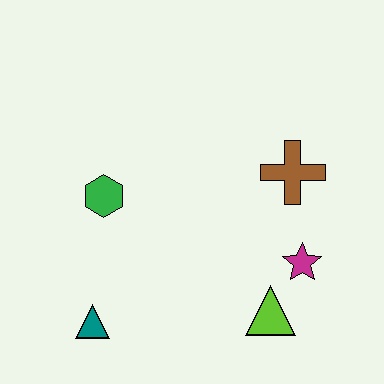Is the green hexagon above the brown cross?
No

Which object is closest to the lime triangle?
The magenta star is closest to the lime triangle.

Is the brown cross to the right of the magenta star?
No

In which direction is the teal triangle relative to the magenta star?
The teal triangle is to the left of the magenta star.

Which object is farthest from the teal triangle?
The brown cross is farthest from the teal triangle.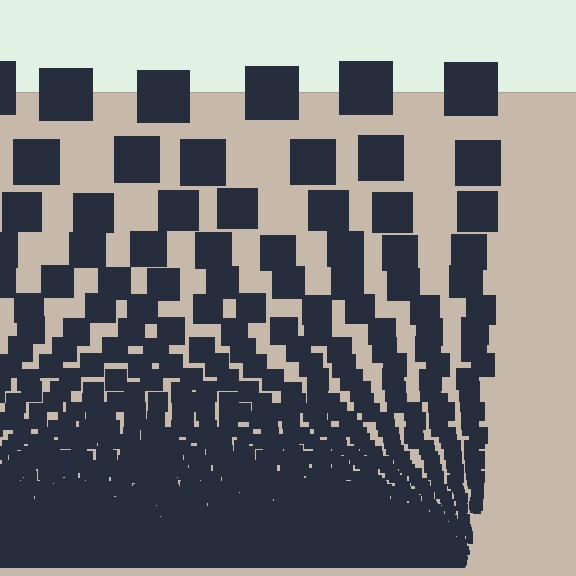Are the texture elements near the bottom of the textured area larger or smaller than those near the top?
Smaller. The gradient is inverted — elements near the bottom are smaller and denser.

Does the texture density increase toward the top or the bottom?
Density increases toward the bottom.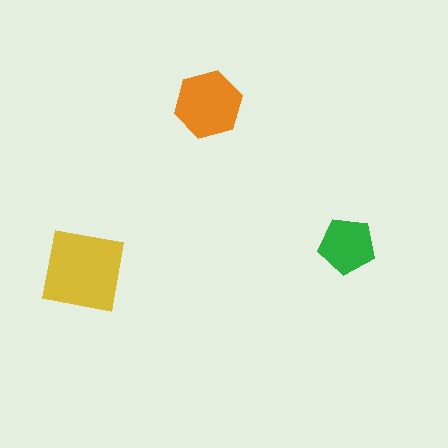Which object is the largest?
The yellow square.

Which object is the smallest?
The green pentagon.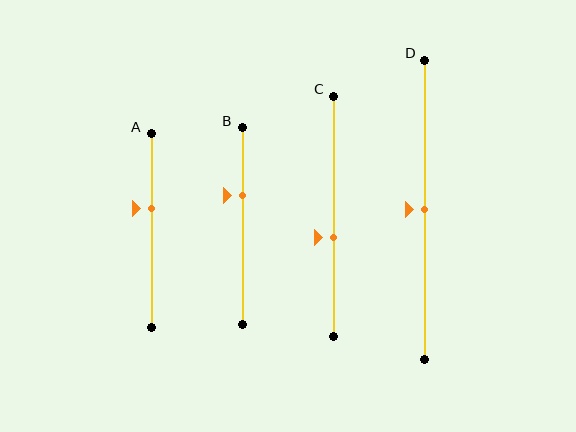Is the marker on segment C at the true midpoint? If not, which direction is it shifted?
No, the marker on segment C is shifted downward by about 9% of the segment length.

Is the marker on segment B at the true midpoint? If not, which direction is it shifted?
No, the marker on segment B is shifted upward by about 16% of the segment length.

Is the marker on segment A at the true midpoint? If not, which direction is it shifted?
No, the marker on segment A is shifted upward by about 12% of the segment length.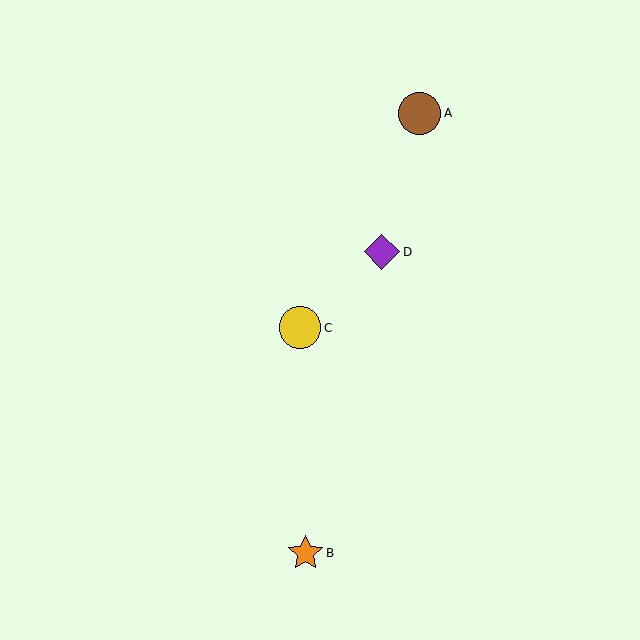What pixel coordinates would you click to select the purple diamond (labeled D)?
Click at (382, 252) to select the purple diamond D.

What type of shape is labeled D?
Shape D is a purple diamond.